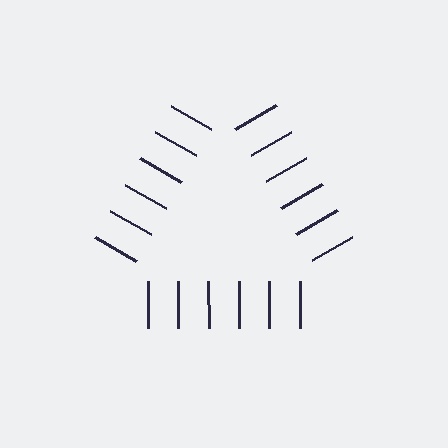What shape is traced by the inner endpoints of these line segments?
An illusory triangle — the line segments terminate on its edges but no continuous stroke is drawn.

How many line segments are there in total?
18 — 6 along each of the 3 edges.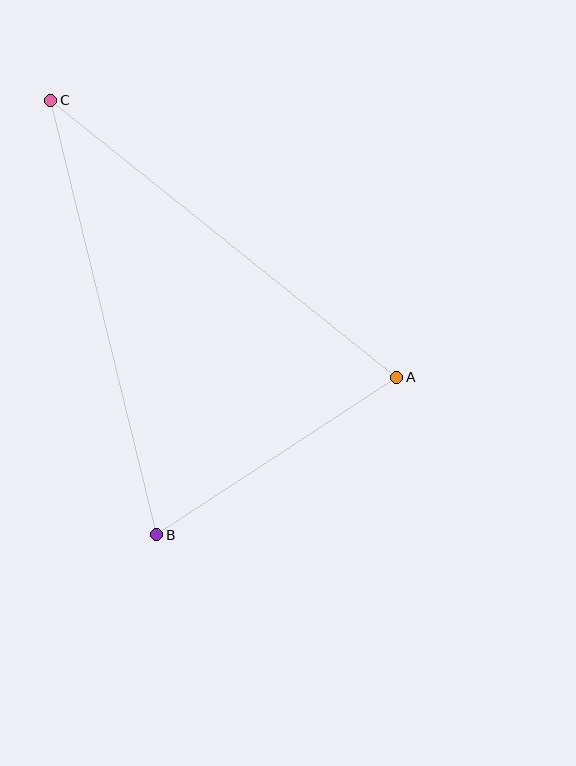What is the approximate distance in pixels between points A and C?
The distance between A and C is approximately 444 pixels.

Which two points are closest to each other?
Points A and B are closest to each other.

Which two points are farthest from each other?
Points B and C are farthest from each other.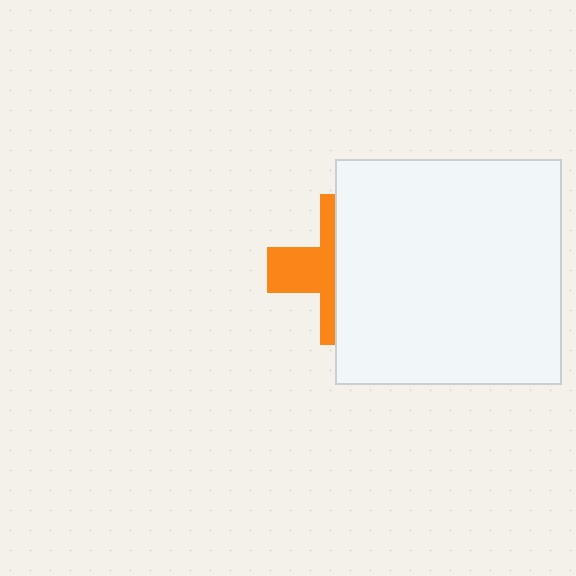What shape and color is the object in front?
The object in front is a white square.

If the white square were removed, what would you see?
You would see the complete orange cross.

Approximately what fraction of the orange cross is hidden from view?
Roughly 59% of the orange cross is hidden behind the white square.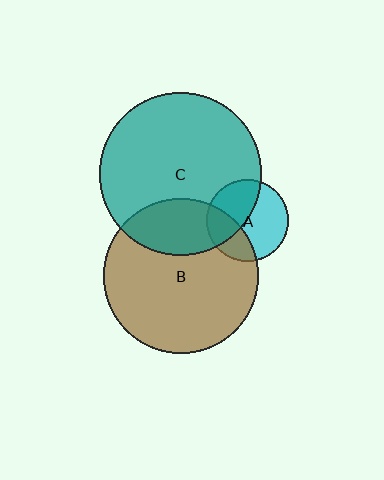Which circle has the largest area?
Circle C (teal).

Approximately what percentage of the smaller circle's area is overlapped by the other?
Approximately 25%.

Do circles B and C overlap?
Yes.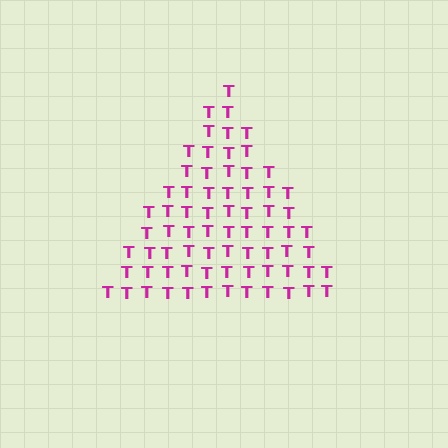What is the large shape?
The large shape is a triangle.